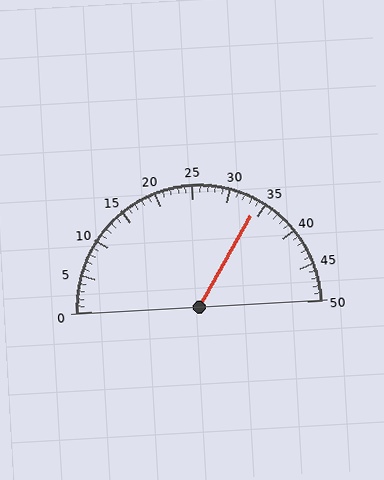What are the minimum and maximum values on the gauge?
The gauge ranges from 0 to 50.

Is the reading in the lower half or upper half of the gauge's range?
The reading is in the upper half of the range (0 to 50).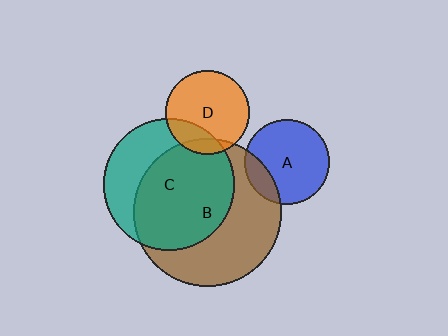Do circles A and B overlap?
Yes.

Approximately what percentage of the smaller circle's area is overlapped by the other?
Approximately 20%.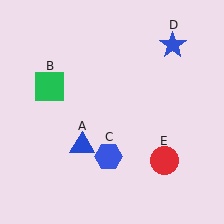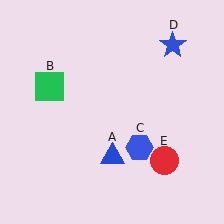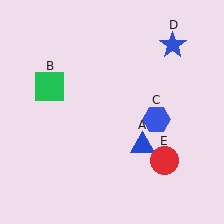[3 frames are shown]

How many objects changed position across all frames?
2 objects changed position: blue triangle (object A), blue hexagon (object C).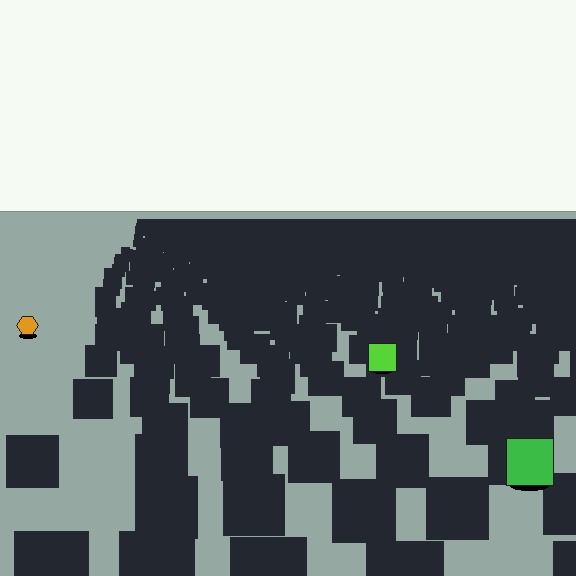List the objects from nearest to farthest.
From nearest to farthest: the green square, the lime square, the orange hexagon.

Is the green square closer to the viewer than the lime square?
Yes. The green square is closer — you can tell from the texture gradient: the ground texture is coarser near it.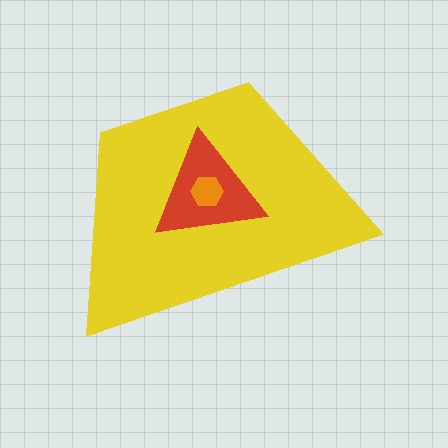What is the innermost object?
The orange hexagon.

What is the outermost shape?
The yellow trapezoid.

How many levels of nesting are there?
3.